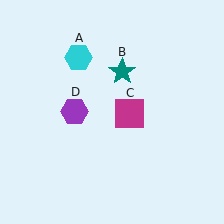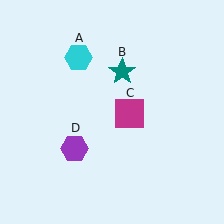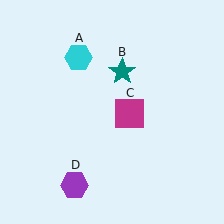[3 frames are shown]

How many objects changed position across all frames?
1 object changed position: purple hexagon (object D).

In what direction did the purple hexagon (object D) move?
The purple hexagon (object D) moved down.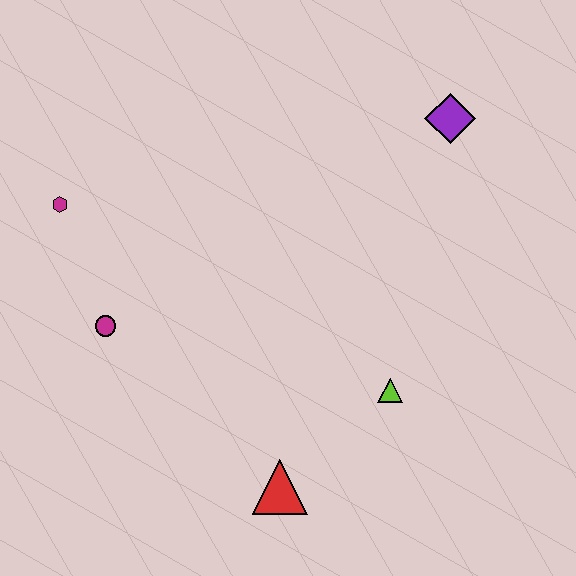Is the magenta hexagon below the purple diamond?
Yes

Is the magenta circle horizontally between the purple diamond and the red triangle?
No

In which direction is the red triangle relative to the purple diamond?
The red triangle is below the purple diamond.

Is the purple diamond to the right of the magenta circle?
Yes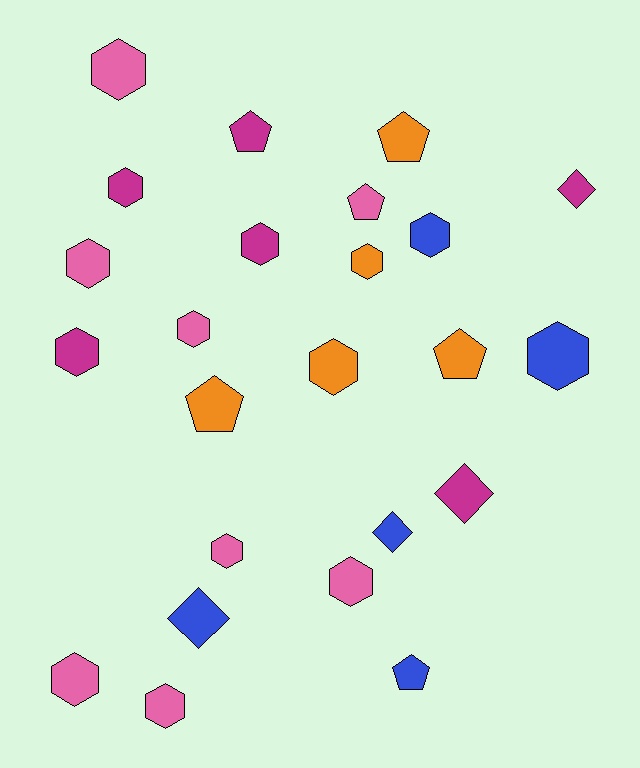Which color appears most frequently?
Pink, with 8 objects.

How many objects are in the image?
There are 24 objects.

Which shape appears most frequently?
Hexagon, with 14 objects.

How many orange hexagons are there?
There are 2 orange hexagons.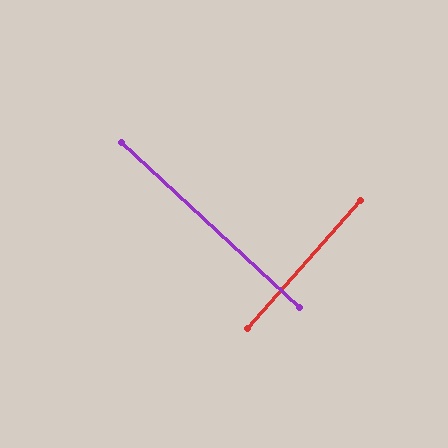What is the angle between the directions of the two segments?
Approximately 89 degrees.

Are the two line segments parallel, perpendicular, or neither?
Perpendicular — they meet at approximately 89°.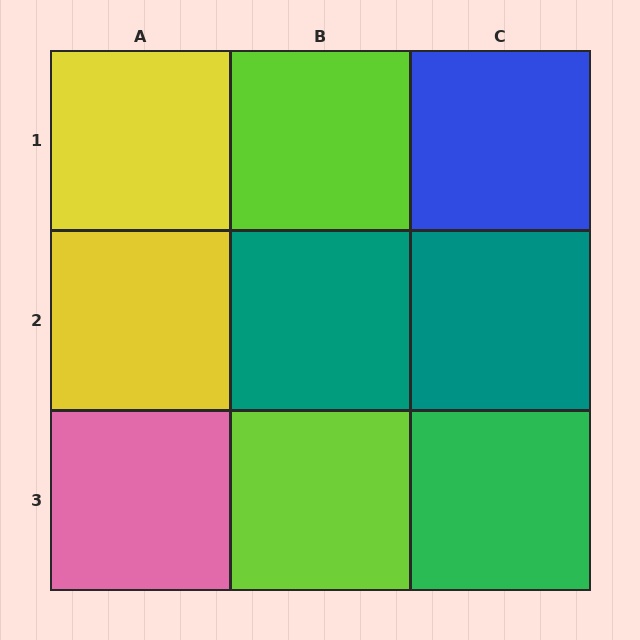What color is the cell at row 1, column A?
Yellow.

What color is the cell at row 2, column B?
Teal.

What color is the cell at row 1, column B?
Lime.